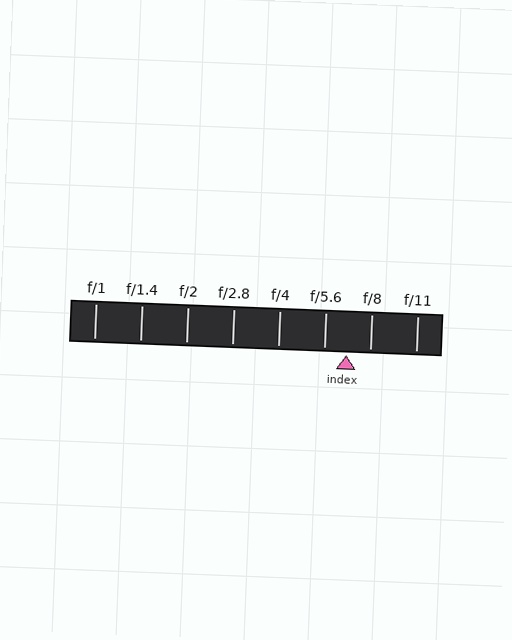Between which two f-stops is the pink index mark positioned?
The index mark is between f/5.6 and f/8.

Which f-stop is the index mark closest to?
The index mark is closest to f/5.6.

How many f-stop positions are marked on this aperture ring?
There are 8 f-stop positions marked.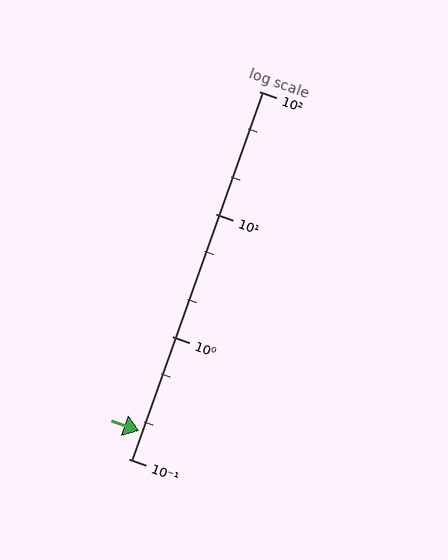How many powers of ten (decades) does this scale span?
The scale spans 3 decades, from 0.1 to 100.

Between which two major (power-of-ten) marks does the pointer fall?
The pointer is between 0.1 and 1.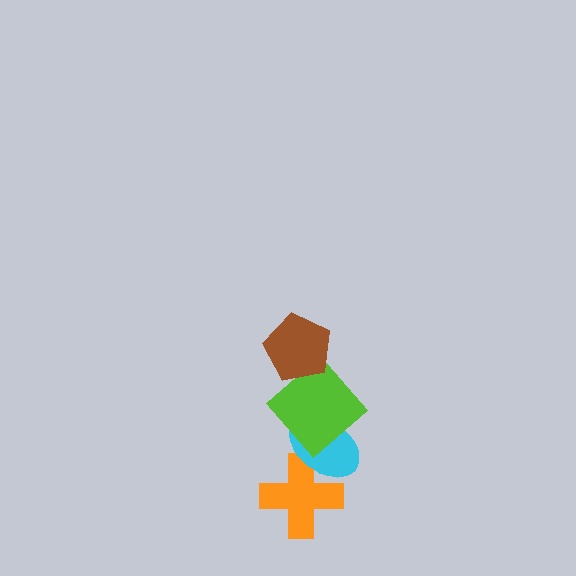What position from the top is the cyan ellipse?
The cyan ellipse is 3rd from the top.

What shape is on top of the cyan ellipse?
The lime diamond is on top of the cyan ellipse.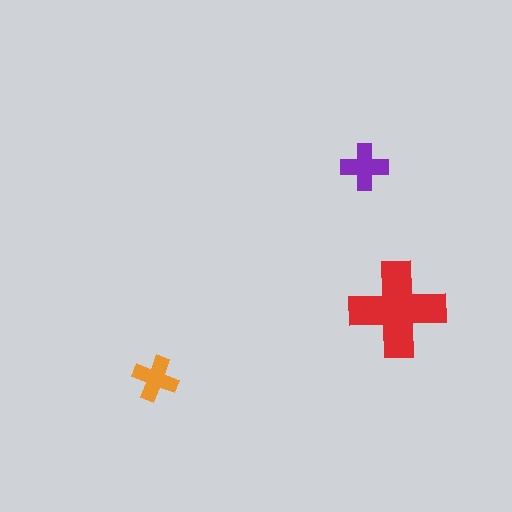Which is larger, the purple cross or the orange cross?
The purple one.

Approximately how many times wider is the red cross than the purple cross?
About 2 times wider.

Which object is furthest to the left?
The orange cross is leftmost.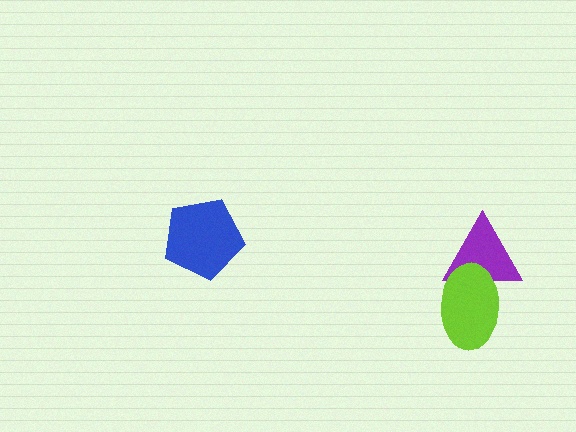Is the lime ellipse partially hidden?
No, no other shape covers it.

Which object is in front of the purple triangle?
The lime ellipse is in front of the purple triangle.